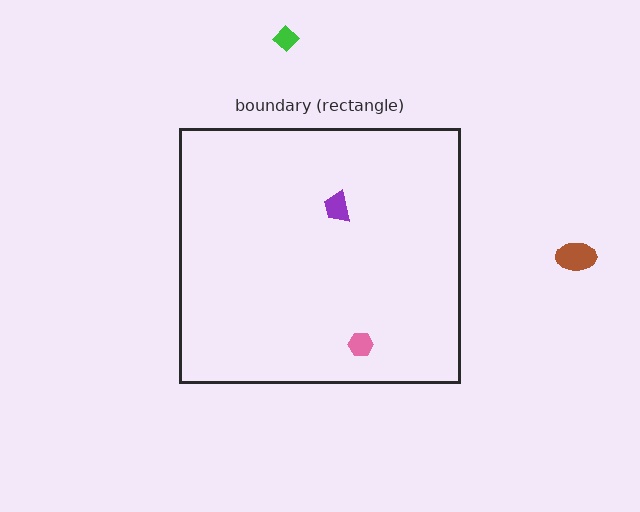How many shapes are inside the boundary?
2 inside, 2 outside.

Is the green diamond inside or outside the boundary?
Outside.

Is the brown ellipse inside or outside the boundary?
Outside.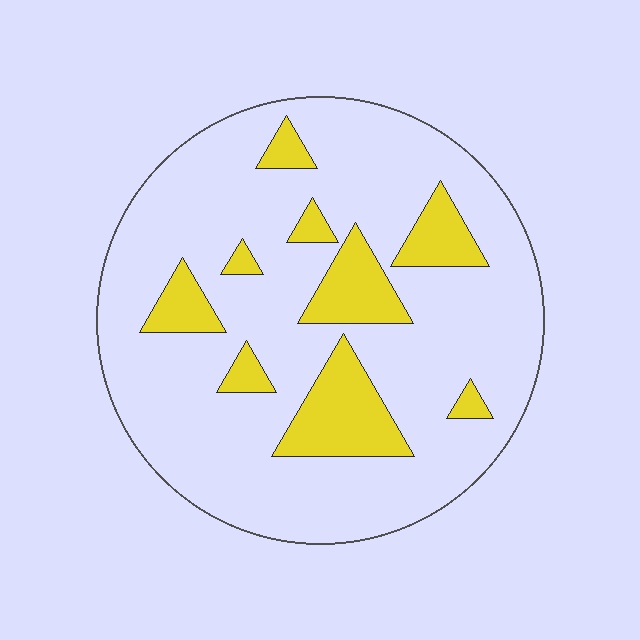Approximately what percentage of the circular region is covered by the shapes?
Approximately 20%.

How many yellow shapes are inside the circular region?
9.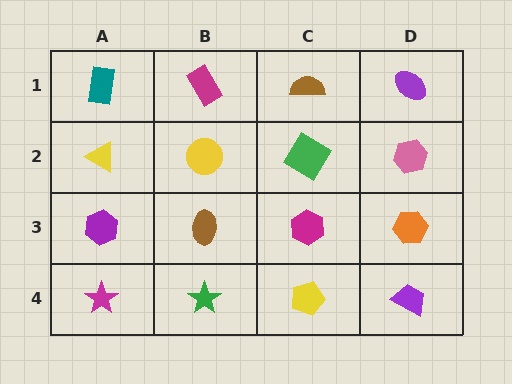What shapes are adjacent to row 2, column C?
A brown semicircle (row 1, column C), a magenta hexagon (row 3, column C), a yellow circle (row 2, column B), a pink hexagon (row 2, column D).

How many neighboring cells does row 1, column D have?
2.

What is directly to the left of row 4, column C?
A green star.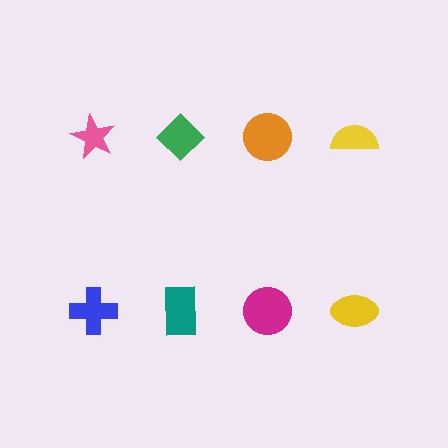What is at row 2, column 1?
A blue cross.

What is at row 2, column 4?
A yellow ellipse.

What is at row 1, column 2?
A green diamond.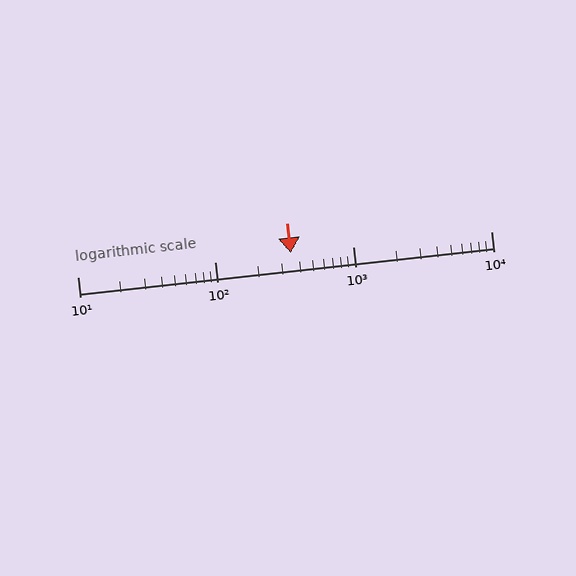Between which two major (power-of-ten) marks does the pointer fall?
The pointer is between 100 and 1000.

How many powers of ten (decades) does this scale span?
The scale spans 3 decades, from 10 to 10000.